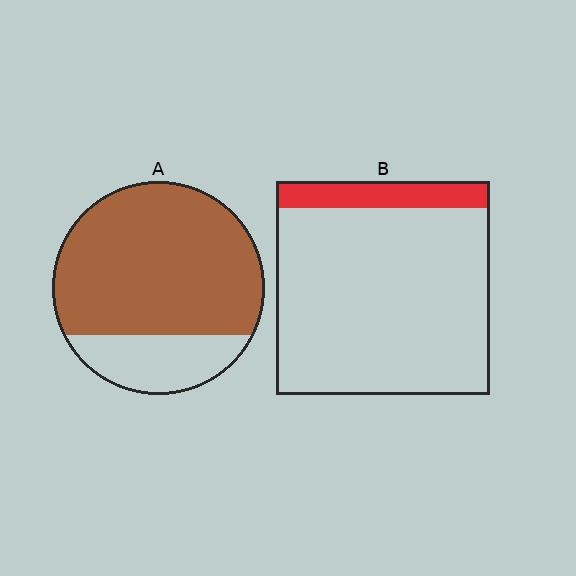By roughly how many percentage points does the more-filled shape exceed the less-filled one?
By roughly 65 percentage points (A over B).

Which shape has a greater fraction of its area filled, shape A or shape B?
Shape A.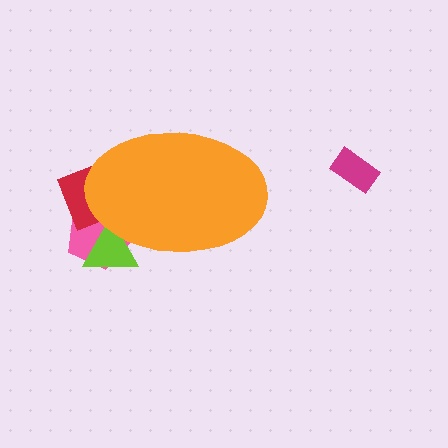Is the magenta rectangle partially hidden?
No, the magenta rectangle is fully visible.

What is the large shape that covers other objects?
An orange ellipse.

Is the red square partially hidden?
Yes, the red square is partially hidden behind the orange ellipse.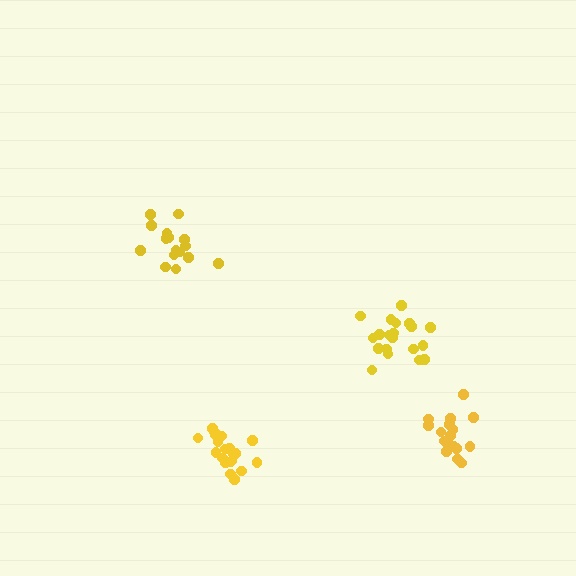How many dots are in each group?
Group 1: 20 dots, Group 2: 16 dots, Group 3: 17 dots, Group 4: 20 dots (73 total).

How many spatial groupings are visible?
There are 4 spatial groupings.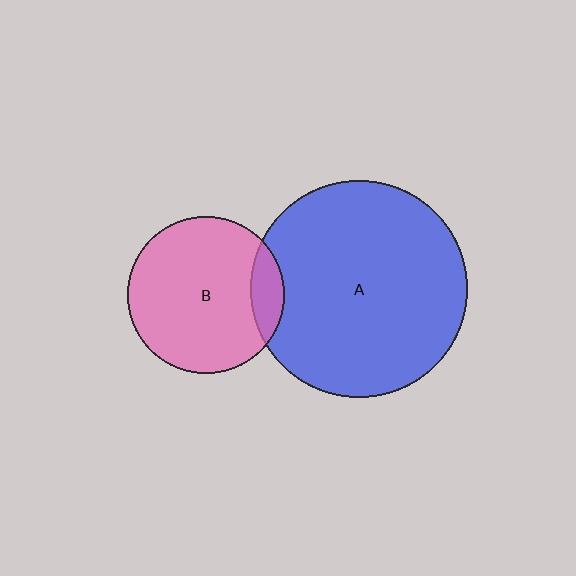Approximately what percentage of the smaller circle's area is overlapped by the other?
Approximately 15%.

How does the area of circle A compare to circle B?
Approximately 1.9 times.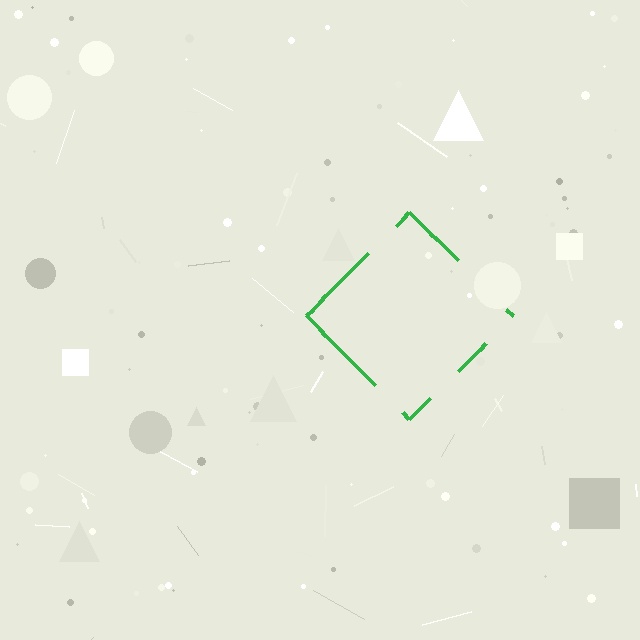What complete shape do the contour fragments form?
The contour fragments form a diamond.